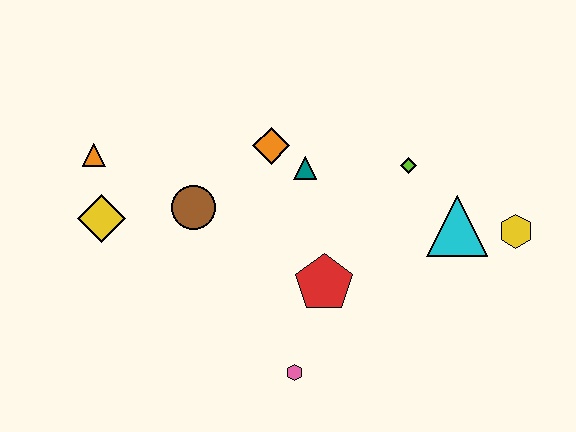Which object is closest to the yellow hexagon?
The cyan triangle is closest to the yellow hexagon.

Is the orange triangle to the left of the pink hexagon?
Yes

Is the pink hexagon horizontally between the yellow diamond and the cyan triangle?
Yes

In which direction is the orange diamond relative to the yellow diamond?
The orange diamond is to the right of the yellow diamond.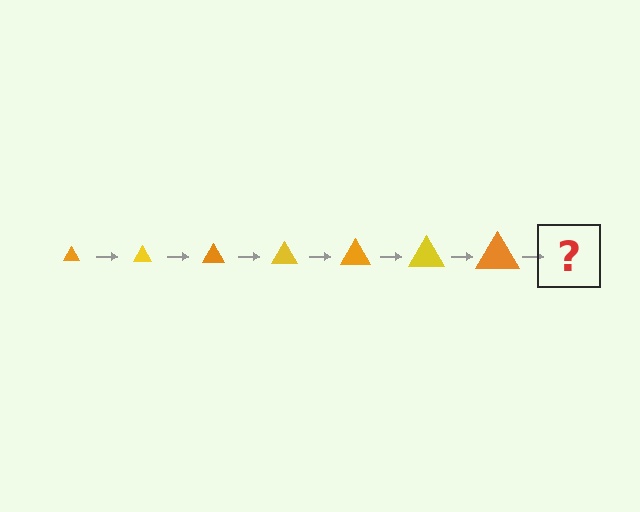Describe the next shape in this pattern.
It should be a yellow triangle, larger than the previous one.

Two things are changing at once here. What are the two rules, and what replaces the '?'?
The two rules are that the triangle grows larger each step and the color cycles through orange and yellow. The '?' should be a yellow triangle, larger than the previous one.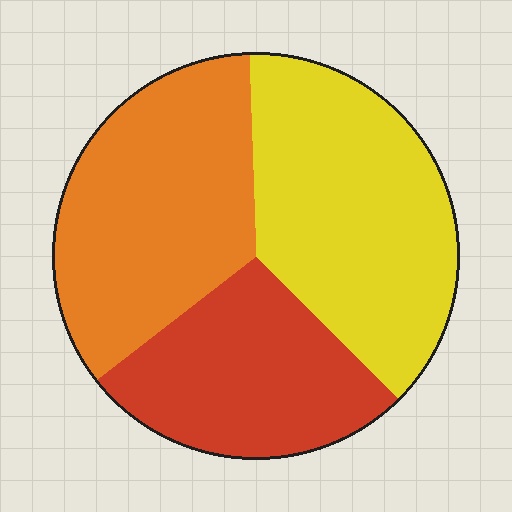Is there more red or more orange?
Orange.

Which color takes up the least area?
Red, at roughly 25%.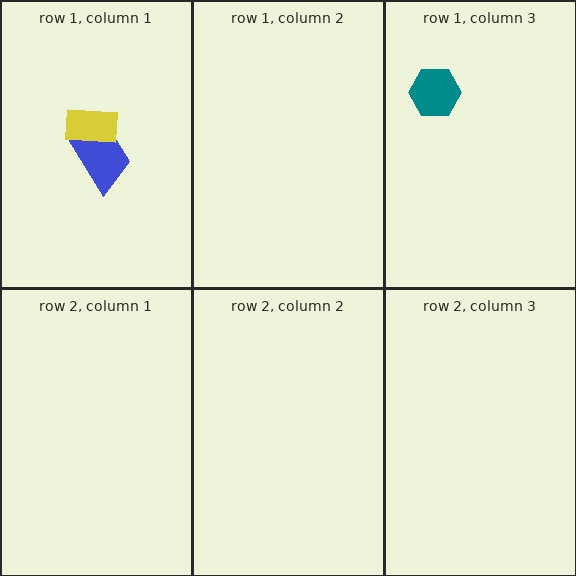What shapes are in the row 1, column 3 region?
The teal hexagon.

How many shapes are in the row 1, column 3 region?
1.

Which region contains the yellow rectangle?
The row 1, column 1 region.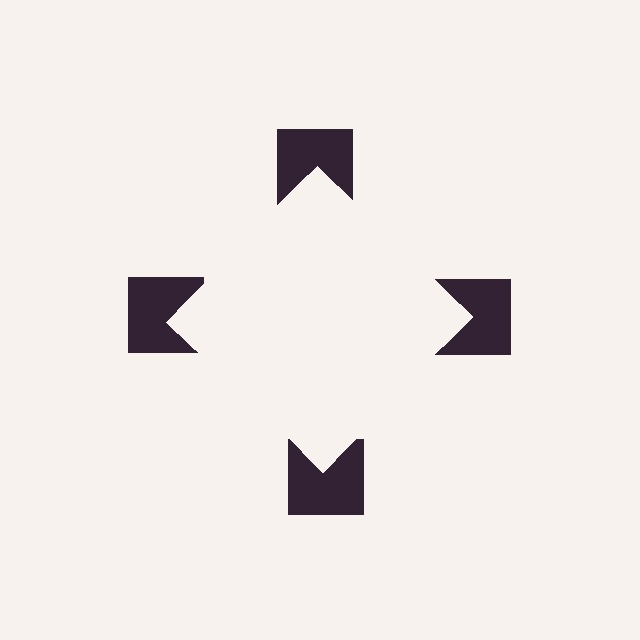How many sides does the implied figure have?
4 sides.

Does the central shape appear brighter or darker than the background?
It typically appears slightly brighter than the background, even though no actual brightness change is drawn.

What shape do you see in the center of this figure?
An illusory square — its edges are inferred from the aligned wedge cuts in the notched squares, not physically drawn.